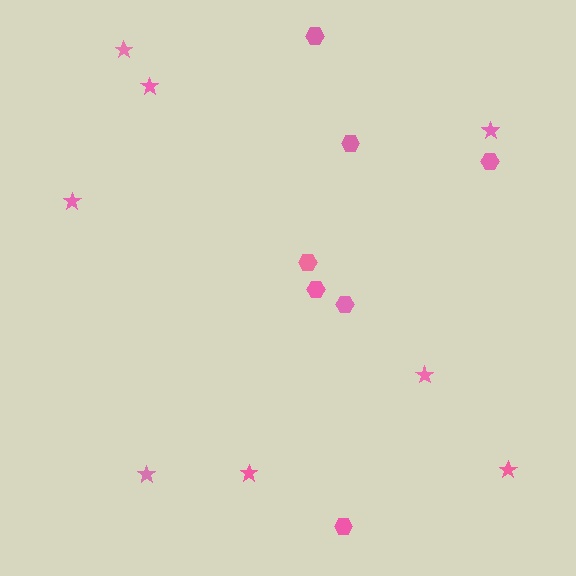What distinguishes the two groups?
There are 2 groups: one group of hexagons (7) and one group of stars (8).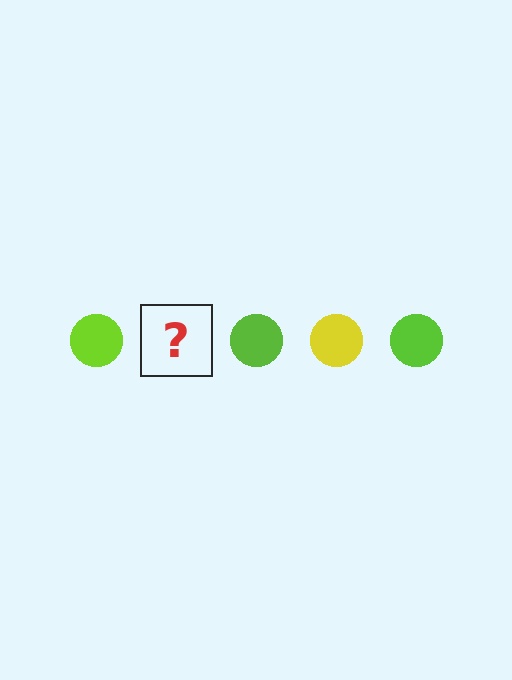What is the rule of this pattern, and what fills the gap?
The rule is that the pattern cycles through lime, yellow circles. The gap should be filled with a yellow circle.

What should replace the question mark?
The question mark should be replaced with a yellow circle.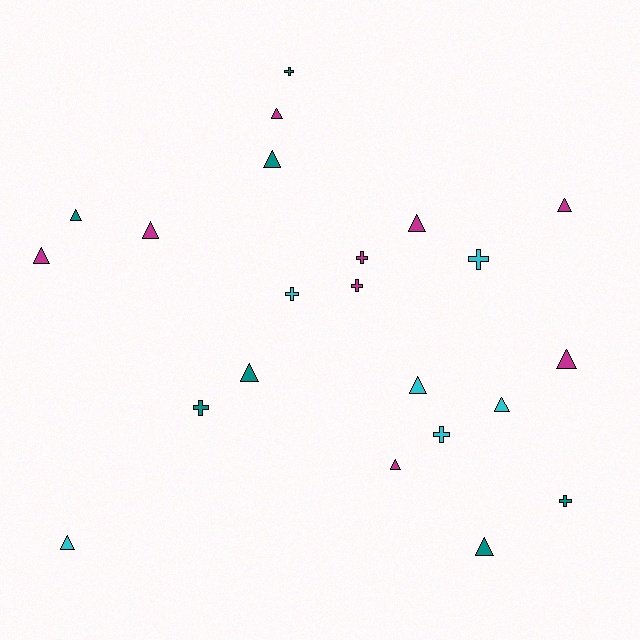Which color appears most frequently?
Magenta, with 9 objects.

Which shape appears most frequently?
Triangle, with 14 objects.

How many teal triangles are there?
There are 4 teal triangles.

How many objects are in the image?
There are 22 objects.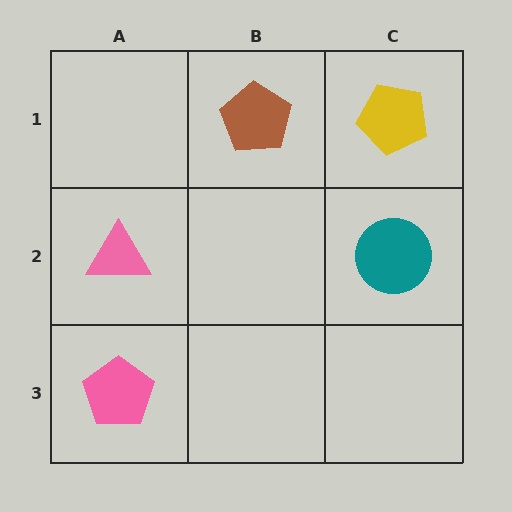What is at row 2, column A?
A pink triangle.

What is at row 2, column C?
A teal circle.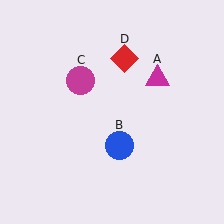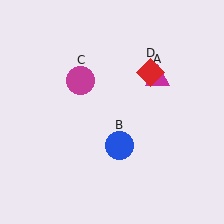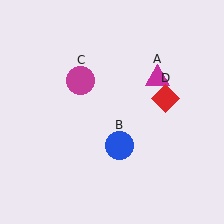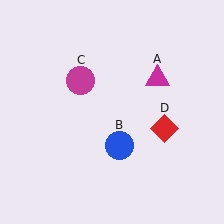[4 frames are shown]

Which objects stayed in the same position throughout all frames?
Magenta triangle (object A) and blue circle (object B) and magenta circle (object C) remained stationary.